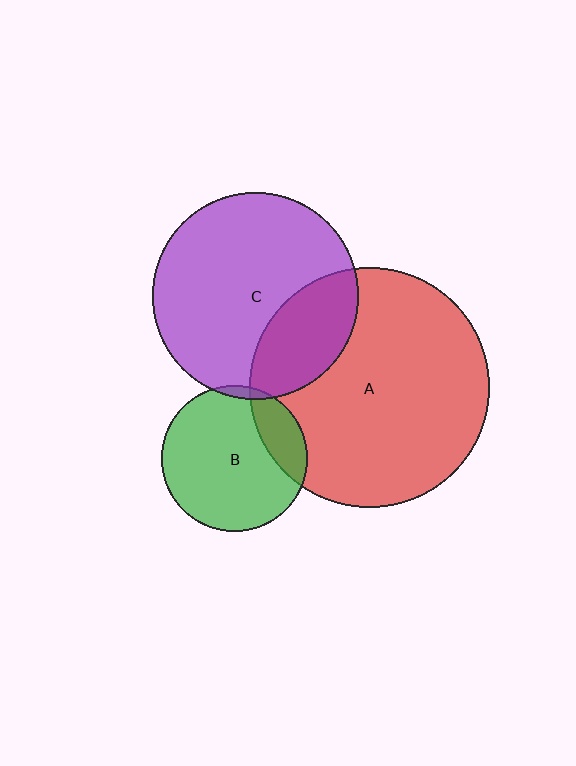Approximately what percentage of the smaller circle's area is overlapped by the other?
Approximately 5%.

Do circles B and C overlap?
Yes.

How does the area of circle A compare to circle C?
Approximately 1.3 times.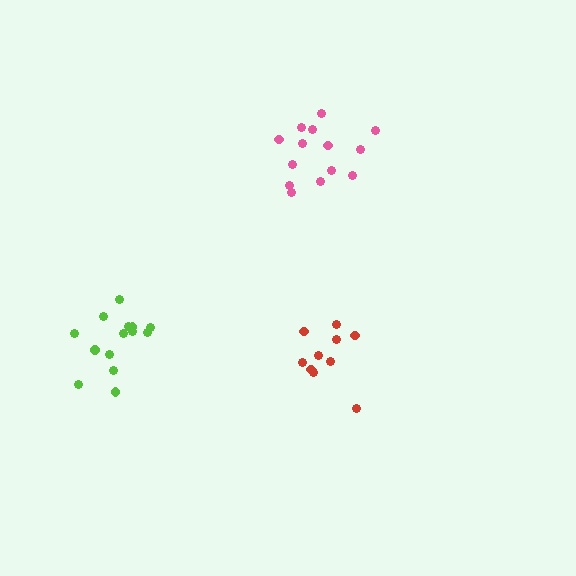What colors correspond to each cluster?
The clusters are colored: pink, red, lime.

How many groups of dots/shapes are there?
There are 3 groups.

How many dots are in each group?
Group 1: 14 dots, Group 2: 10 dots, Group 3: 14 dots (38 total).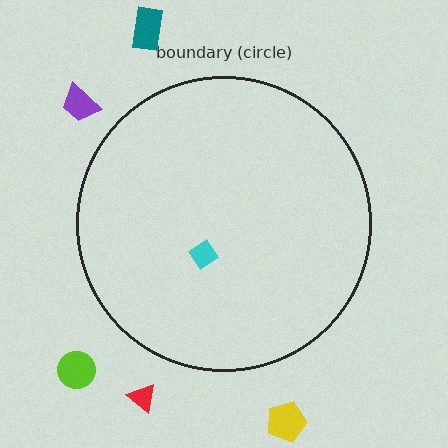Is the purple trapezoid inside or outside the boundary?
Outside.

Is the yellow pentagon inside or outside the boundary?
Outside.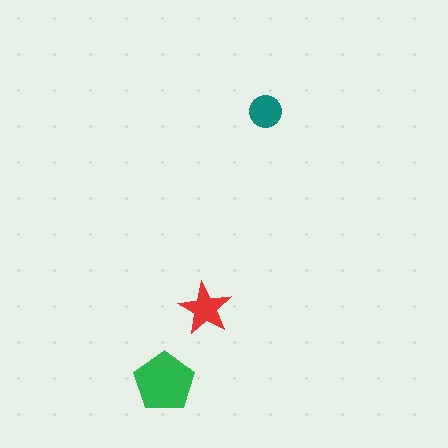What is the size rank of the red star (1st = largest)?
2nd.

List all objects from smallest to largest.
The teal circle, the red star, the green pentagon.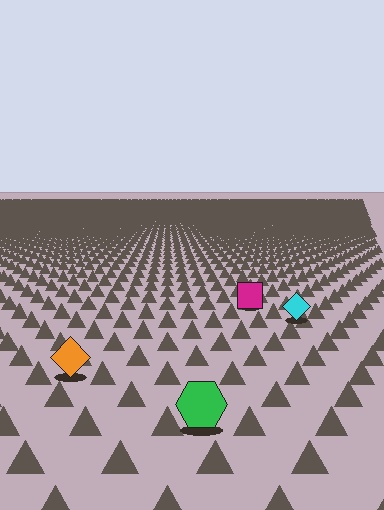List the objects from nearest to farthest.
From nearest to farthest: the green hexagon, the orange diamond, the cyan diamond, the magenta square.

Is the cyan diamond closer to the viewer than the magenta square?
Yes. The cyan diamond is closer — you can tell from the texture gradient: the ground texture is coarser near it.